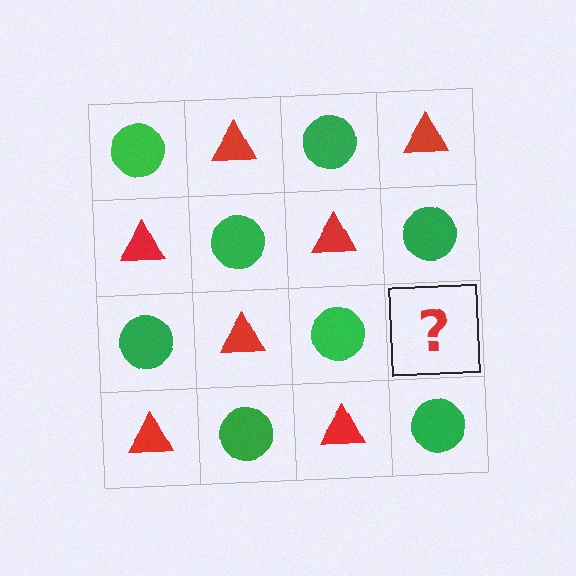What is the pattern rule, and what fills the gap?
The rule is that it alternates green circle and red triangle in a checkerboard pattern. The gap should be filled with a red triangle.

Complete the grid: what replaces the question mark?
The question mark should be replaced with a red triangle.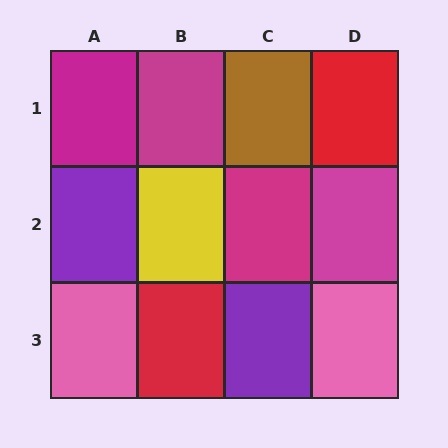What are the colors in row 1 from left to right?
Magenta, magenta, brown, red.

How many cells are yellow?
1 cell is yellow.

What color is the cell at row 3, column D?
Pink.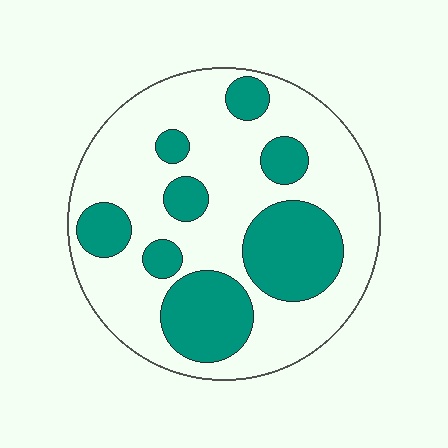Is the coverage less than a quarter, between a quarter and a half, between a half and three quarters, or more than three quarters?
Between a quarter and a half.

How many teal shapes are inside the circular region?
8.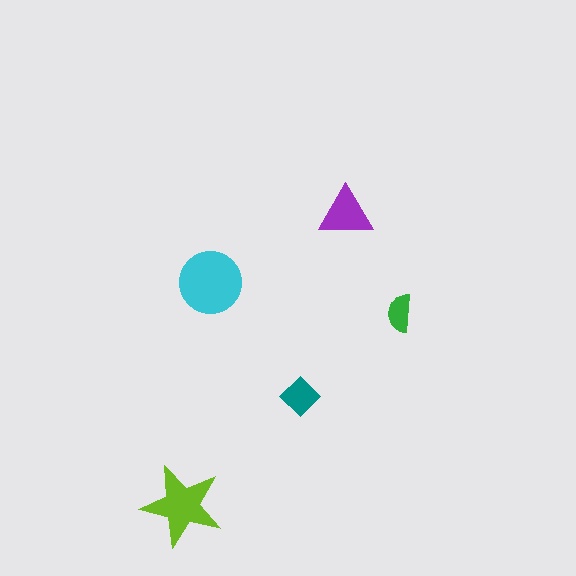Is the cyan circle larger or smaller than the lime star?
Larger.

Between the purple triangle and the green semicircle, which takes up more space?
The purple triangle.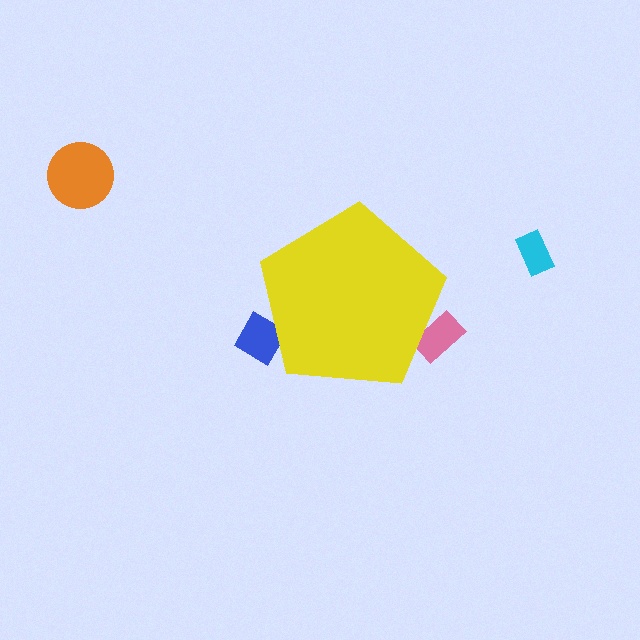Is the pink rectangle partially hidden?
Yes, the pink rectangle is partially hidden behind the yellow pentagon.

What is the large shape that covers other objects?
A yellow pentagon.